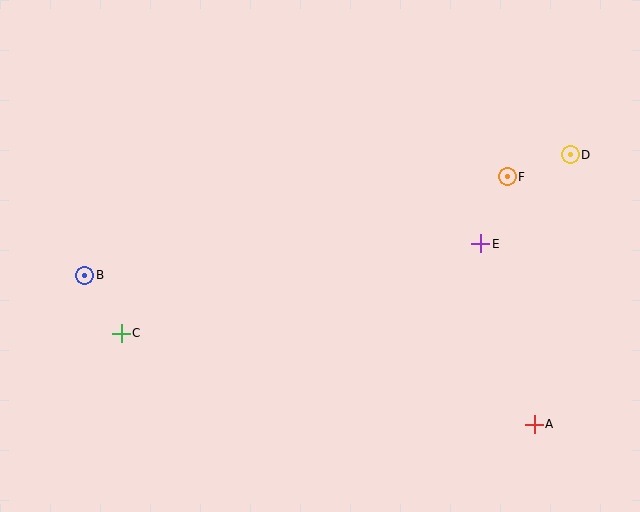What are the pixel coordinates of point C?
Point C is at (121, 333).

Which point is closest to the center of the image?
Point E at (481, 244) is closest to the center.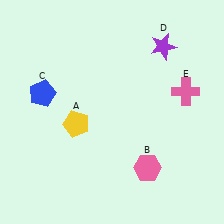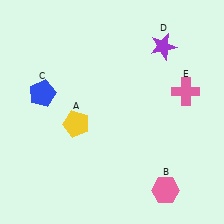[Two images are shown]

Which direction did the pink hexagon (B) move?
The pink hexagon (B) moved down.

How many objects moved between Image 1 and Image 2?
1 object moved between the two images.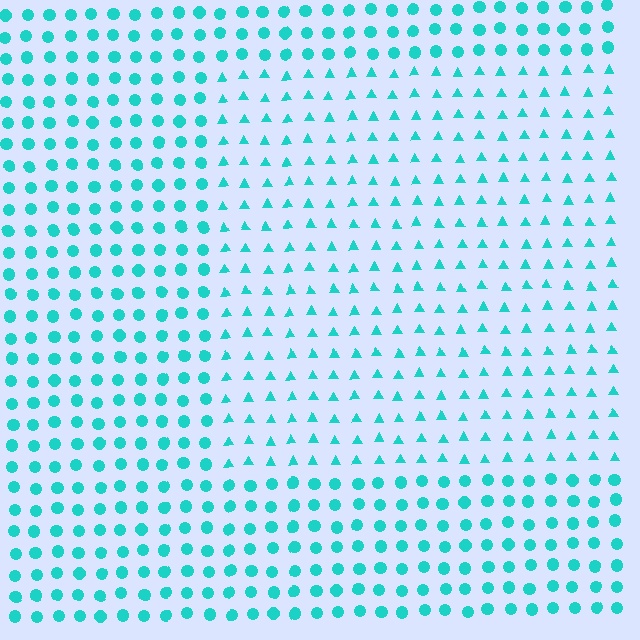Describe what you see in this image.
The image is filled with small cyan elements arranged in a uniform grid. A rectangle-shaped region contains triangles, while the surrounding area contains circles. The boundary is defined purely by the change in element shape.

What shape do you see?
I see a rectangle.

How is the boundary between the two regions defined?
The boundary is defined by a change in element shape: triangles inside vs. circles outside. All elements share the same color and spacing.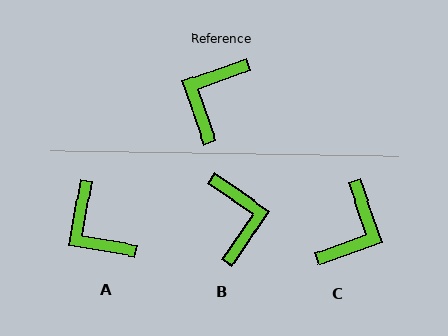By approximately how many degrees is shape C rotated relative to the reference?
Approximately 179 degrees clockwise.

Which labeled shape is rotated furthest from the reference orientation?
C, about 179 degrees away.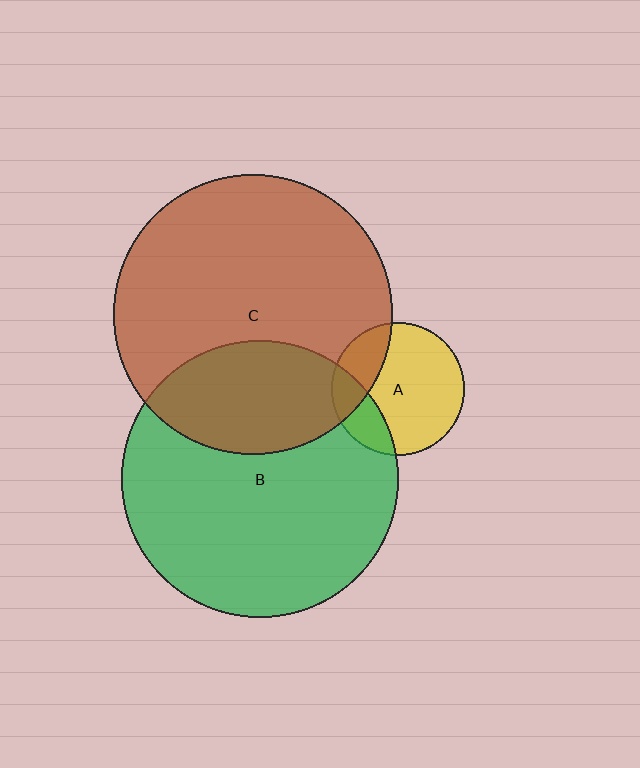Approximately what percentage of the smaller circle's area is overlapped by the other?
Approximately 20%.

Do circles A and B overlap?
Yes.